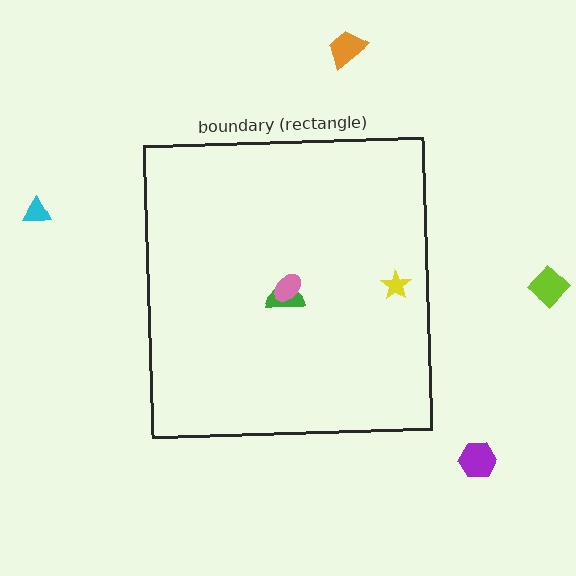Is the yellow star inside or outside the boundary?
Inside.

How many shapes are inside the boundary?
3 inside, 4 outside.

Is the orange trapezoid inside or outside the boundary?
Outside.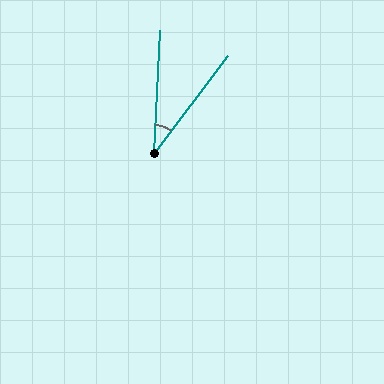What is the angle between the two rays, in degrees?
Approximately 34 degrees.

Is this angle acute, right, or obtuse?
It is acute.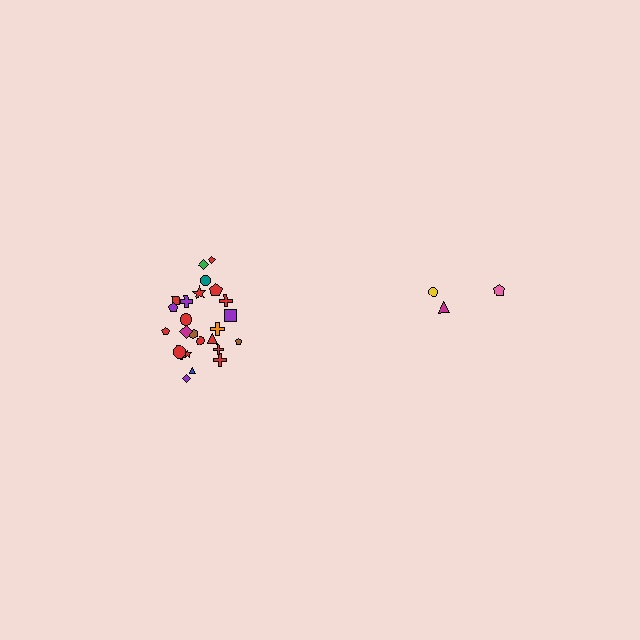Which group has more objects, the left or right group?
The left group.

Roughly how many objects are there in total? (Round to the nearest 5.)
Roughly 30 objects in total.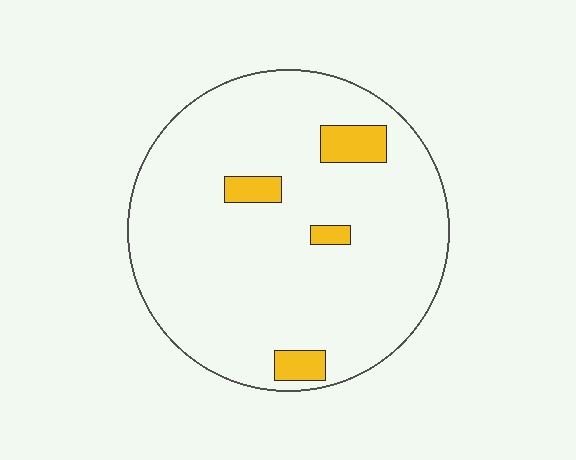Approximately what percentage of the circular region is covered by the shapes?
Approximately 10%.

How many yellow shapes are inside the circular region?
4.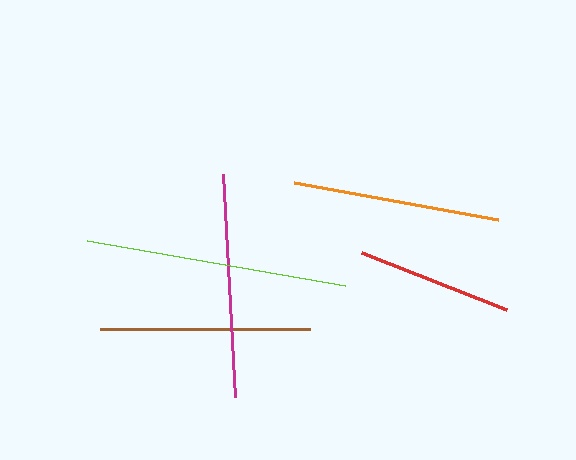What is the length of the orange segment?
The orange segment is approximately 207 pixels long.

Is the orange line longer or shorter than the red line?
The orange line is longer than the red line.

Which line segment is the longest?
The lime line is the longest at approximately 262 pixels.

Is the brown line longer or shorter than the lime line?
The lime line is longer than the brown line.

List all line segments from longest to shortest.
From longest to shortest: lime, magenta, brown, orange, red.